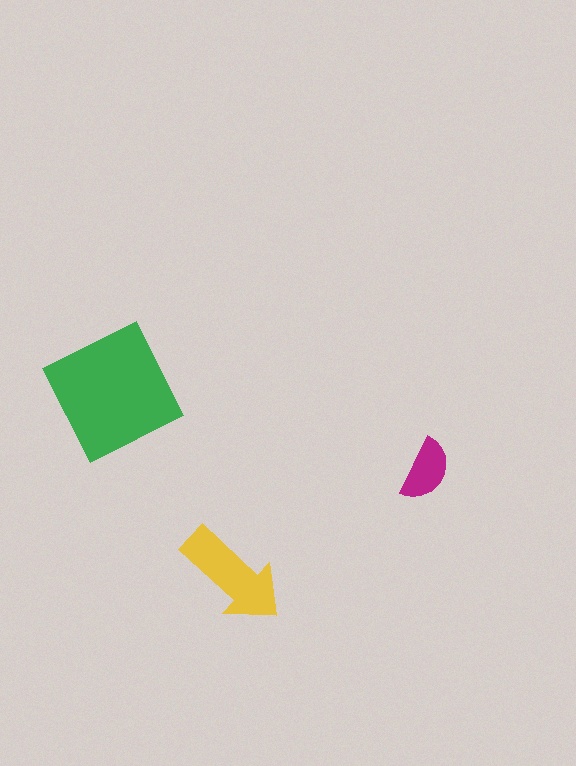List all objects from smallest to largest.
The magenta semicircle, the yellow arrow, the green square.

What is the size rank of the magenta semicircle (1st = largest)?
3rd.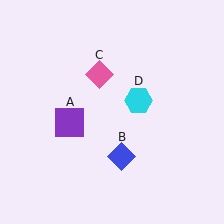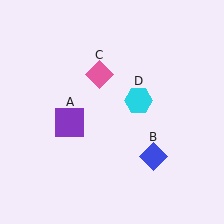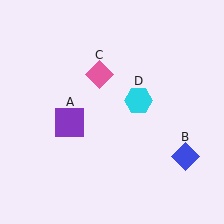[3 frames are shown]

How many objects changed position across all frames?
1 object changed position: blue diamond (object B).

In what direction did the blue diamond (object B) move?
The blue diamond (object B) moved right.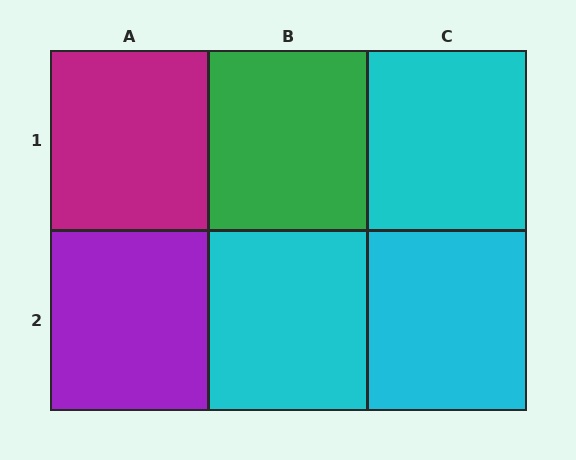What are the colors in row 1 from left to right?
Magenta, green, cyan.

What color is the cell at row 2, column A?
Purple.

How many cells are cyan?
3 cells are cyan.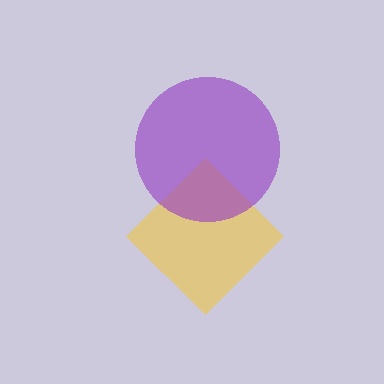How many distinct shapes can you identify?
There are 2 distinct shapes: a yellow diamond, a purple circle.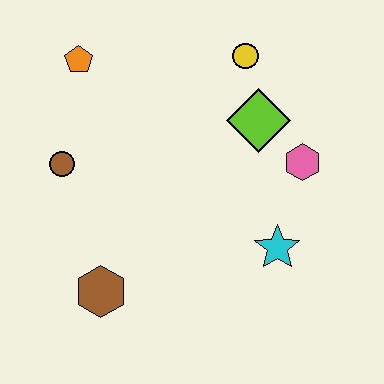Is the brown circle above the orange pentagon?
No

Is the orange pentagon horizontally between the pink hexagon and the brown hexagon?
No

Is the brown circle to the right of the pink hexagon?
No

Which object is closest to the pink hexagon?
The lime diamond is closest to the pink hexagon.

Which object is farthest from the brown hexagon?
The yellow circle is farthest from the brown hexagon.